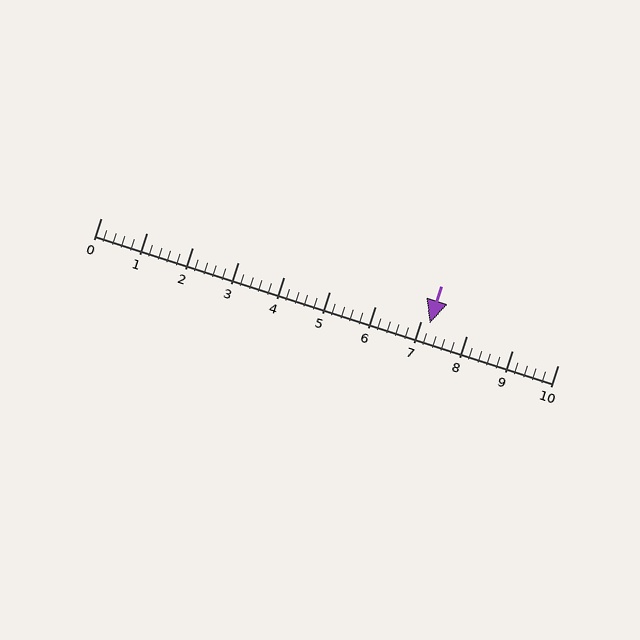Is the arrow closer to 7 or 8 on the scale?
The arrow is closer to 7.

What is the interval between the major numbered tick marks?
The major tick marks are spaced 1 units apart.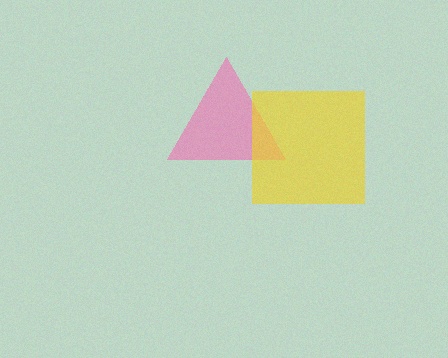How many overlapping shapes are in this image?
There are 2 overlapping shapes in the image.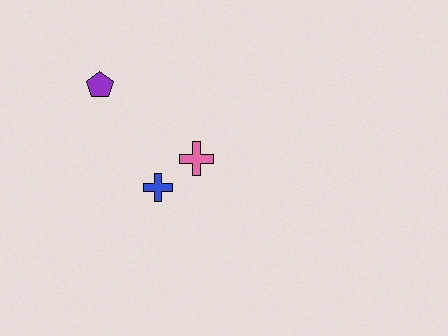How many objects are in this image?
There are 3 objects.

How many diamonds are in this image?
There are no diamonds.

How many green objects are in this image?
There are no green objects.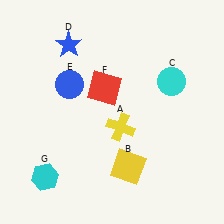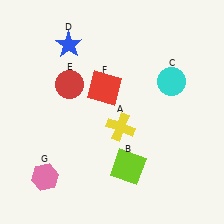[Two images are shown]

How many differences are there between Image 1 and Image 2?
There are 3 differences between the two images.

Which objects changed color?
B changed from yellow to lime. E changed from blue to red. G changed from cyan to pink.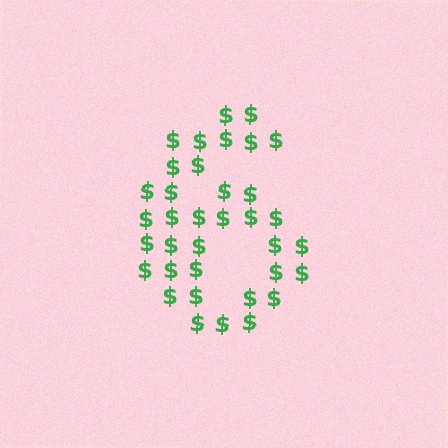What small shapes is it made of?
It is made of small dollar signs.